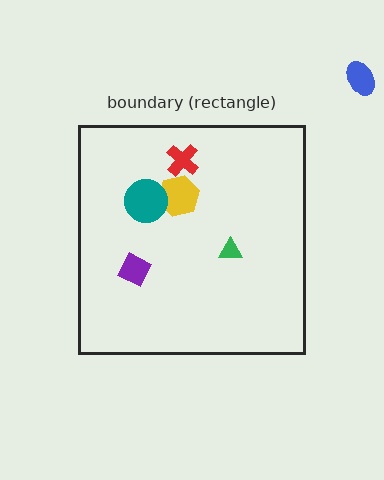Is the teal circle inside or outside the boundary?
Inside.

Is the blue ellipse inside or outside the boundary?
Outside.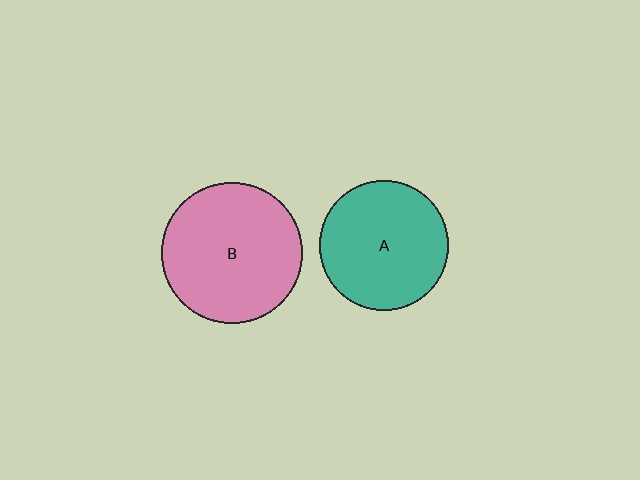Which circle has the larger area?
Circle B (pink).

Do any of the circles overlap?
No, none of the circles overlap.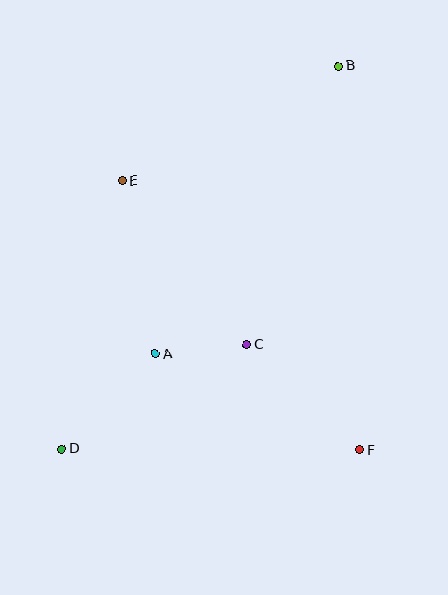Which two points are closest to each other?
Points A and C are closest to each other.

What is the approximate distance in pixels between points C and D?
The distance between C and D is approximately 212 pixels.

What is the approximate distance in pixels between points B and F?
The distance between B and F is approximately 384 pixels.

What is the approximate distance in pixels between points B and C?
The distance between B and C is approximately 293 pixels.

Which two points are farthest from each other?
Points B and D are farthest from each other.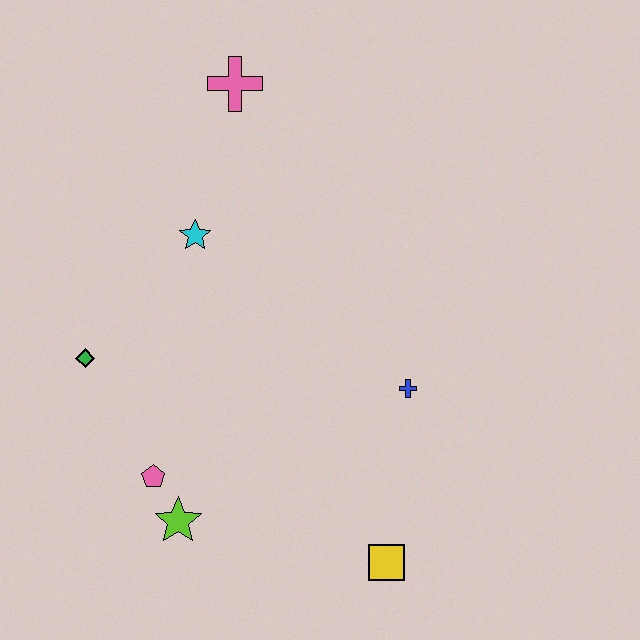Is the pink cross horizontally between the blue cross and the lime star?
Yes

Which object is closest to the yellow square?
The blue cross is closest to the yellow square.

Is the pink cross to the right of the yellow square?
No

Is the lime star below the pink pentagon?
Yes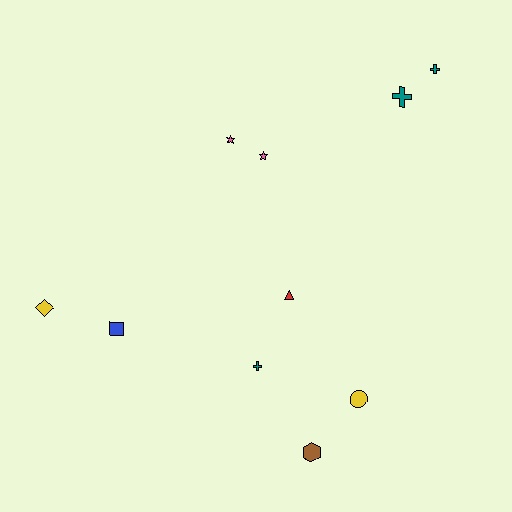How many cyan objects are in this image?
There are no cyan objects.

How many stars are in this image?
There are 2 stars.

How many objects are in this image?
There are 10 objects.